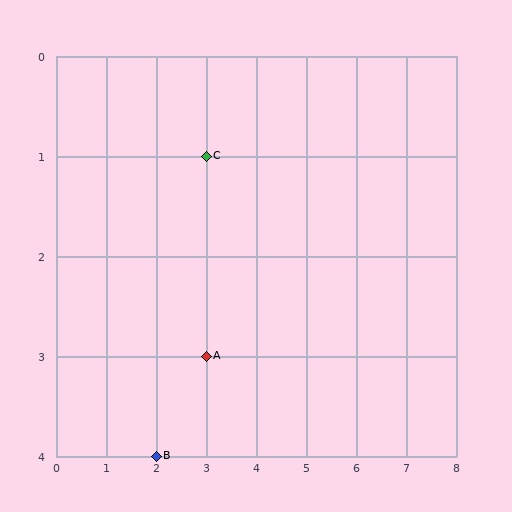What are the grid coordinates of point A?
Point A is at grid coordinates (3, 3).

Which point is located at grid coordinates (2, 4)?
Point B is at (2, 4).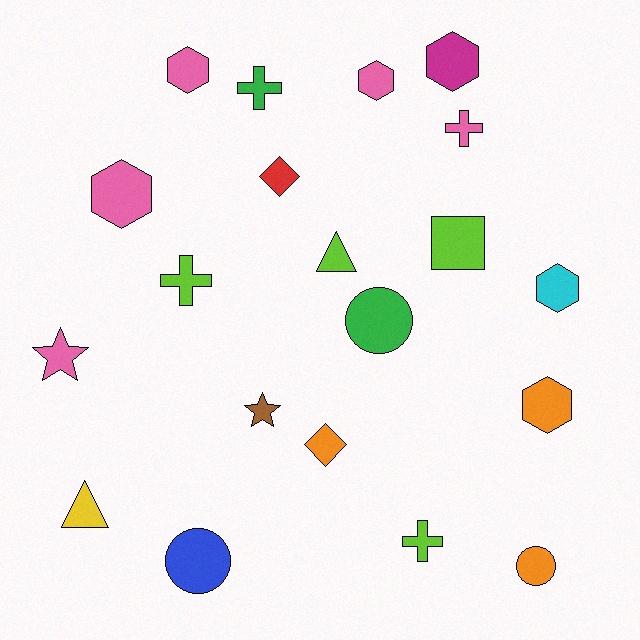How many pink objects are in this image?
There are 5 pink objects.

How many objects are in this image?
There are 20 objects.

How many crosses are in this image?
There are 4 crosses.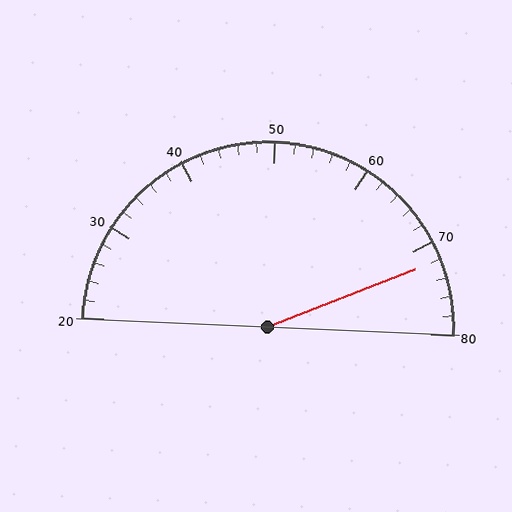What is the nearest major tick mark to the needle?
The nearest major tick mark is 70.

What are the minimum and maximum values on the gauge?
The gauge ranges from 20 to 80.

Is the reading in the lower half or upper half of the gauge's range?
The reading is in the upper half of the range (20 to 80).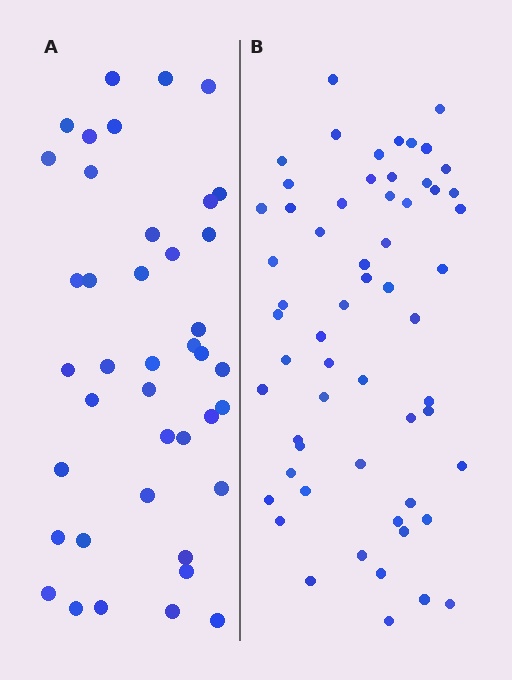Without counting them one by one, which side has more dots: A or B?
Region B (the right region) has more dots.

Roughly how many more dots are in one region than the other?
Region B has approximately 20 more dots than region A.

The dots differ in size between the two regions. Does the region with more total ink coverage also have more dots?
No. Region A has more total ink coverage because its dots are larger, but region B actually contains more individual dots. Total area can be misleading — the number of items is what matters here.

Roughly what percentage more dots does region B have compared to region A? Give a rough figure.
About 45% more.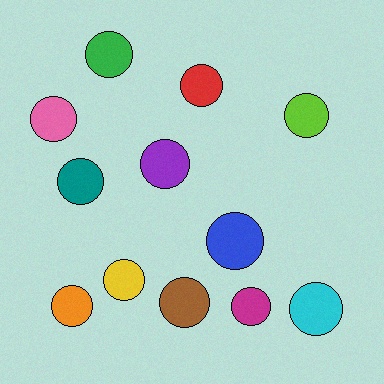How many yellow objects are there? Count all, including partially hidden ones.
There is 1 yellow object.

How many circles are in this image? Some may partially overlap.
There are 12 circles.